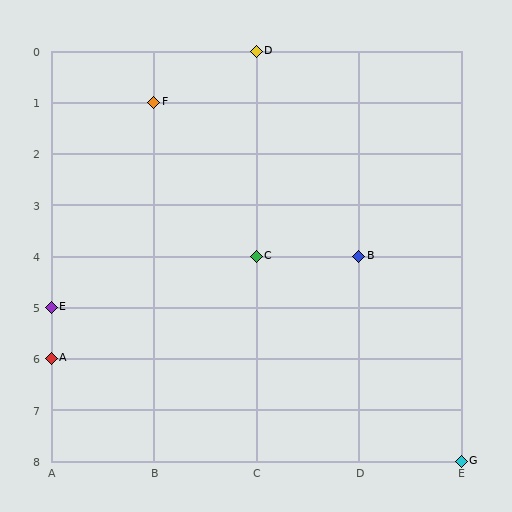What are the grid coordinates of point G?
Point G is at grid coordinates (E, 8).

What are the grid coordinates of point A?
Point A is at grid coordinates (A, 6).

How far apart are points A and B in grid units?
Points A and B are 3 columns and 2 rows apart (about 3.6 grid units diagonally).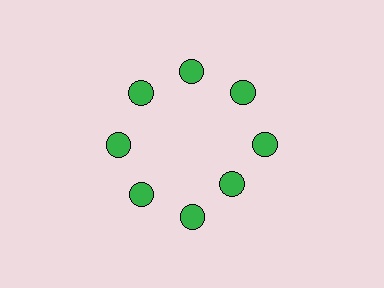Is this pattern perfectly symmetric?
No. The 8 green circles are arranged in a ring, but one element near the 4 o'clock position is pulled inward toward the center, breaking the 8-fold rotational symmetry.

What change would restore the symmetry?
The symmetry would be restored by moving it outward, back onto the ring so that all 8 circles sit at equal angles and equal distance from the center.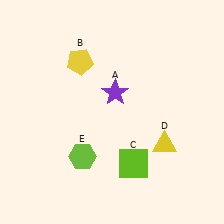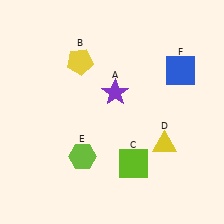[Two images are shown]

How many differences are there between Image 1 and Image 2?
There is 1 difference between the two images.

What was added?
A blue square (F) was added in Image 2.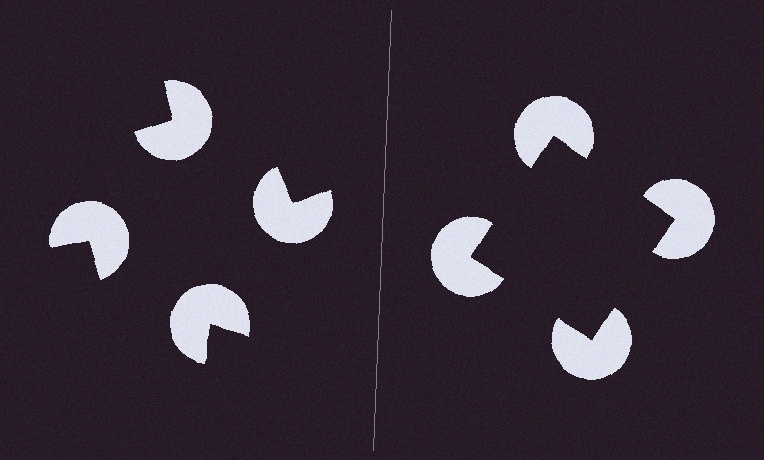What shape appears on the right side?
An illusory square.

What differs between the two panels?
The pac-man discs are positioned identically on both sides; only the wedge orientations differ. On the right they align to a square; on the left they are misaligned.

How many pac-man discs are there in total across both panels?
8 — 4 on each side.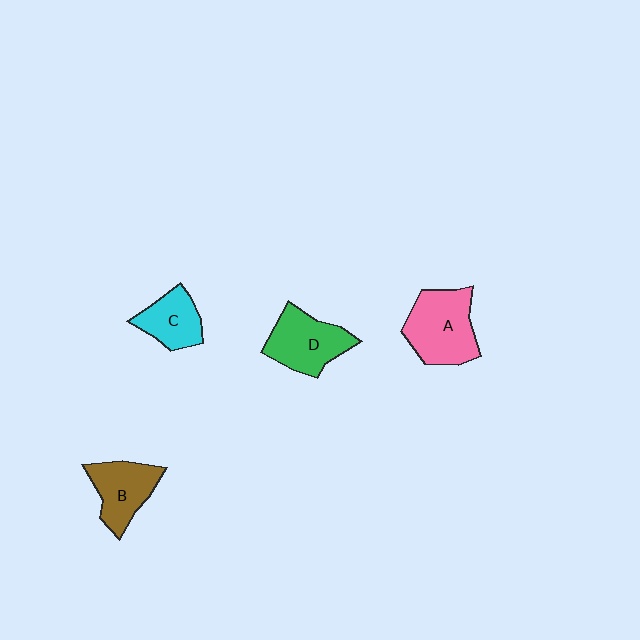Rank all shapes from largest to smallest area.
From largest to smallest: A (pink), D (green), B (brown), C (cyan).